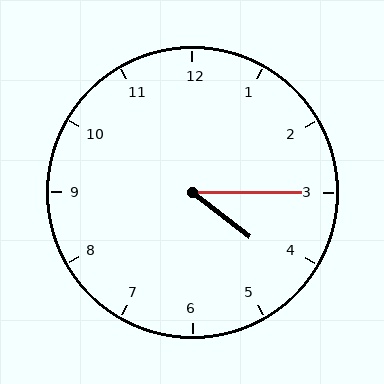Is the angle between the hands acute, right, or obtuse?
It is acute.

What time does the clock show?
4:15.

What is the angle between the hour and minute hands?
Approximately 38 degrees.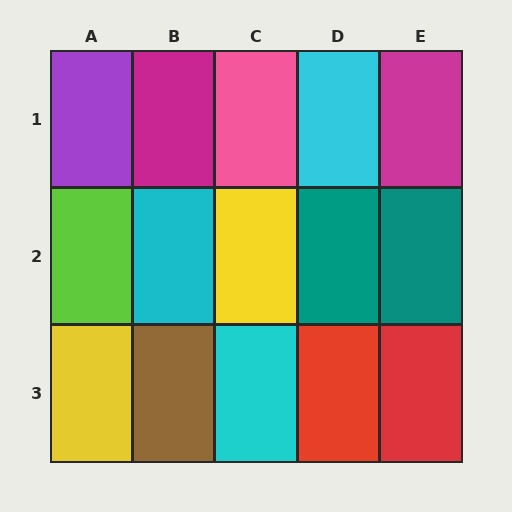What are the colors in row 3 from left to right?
Yellow, brown, cyan, red, red.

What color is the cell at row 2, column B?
Cyan.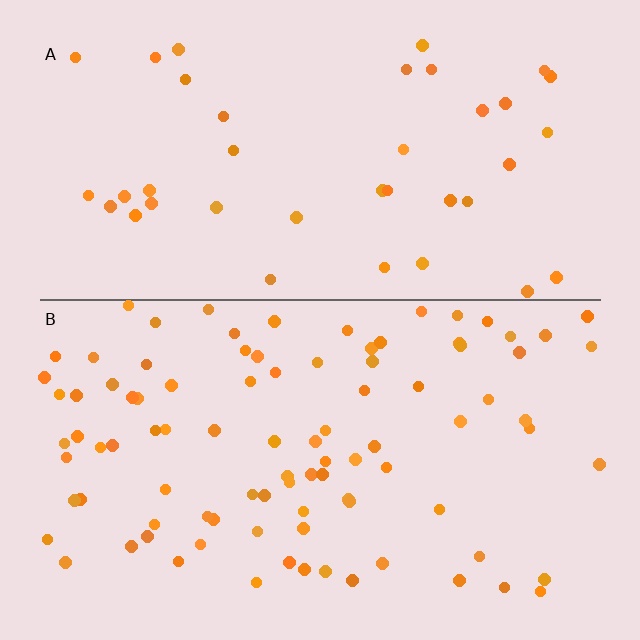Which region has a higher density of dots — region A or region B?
B (the bottom).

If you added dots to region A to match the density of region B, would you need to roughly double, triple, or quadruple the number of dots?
Approximately double.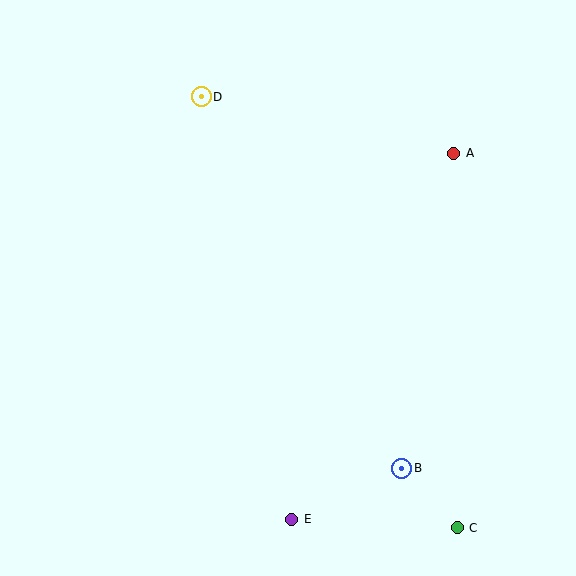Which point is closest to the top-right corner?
Point A is closest to the top-right corner.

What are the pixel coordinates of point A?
Point A is at (454, 153).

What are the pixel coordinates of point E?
Point E is at (292, 519).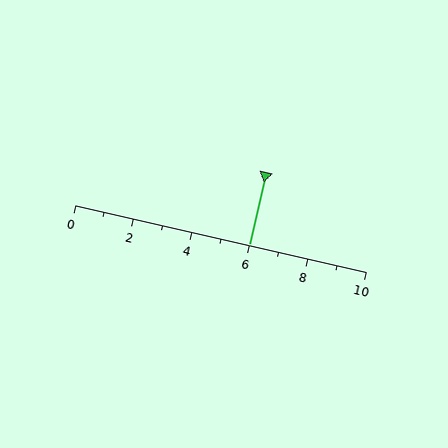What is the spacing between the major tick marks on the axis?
The major ticks are spaced 2 apart.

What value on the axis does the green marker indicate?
The marker indicates approximately 6.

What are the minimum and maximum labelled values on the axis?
The axis runs from 0 to 10.